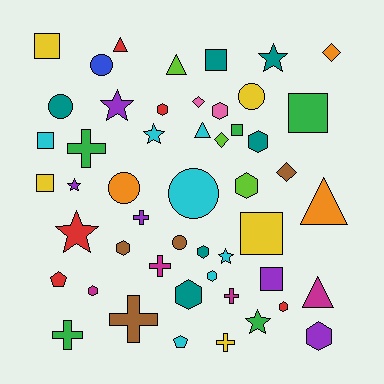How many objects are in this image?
There are 50 objects.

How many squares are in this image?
There are 8 squares.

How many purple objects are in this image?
There are 5 purple objects.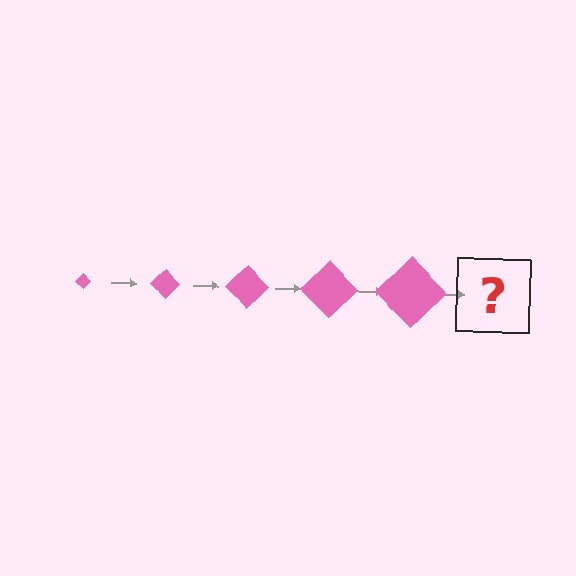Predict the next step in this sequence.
The next step is a pink diamond, larger than the previous one.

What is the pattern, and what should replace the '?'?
The pattern is that the diamond gets progressively larger each step. The '?' should be a pink diamond, larger than the previous one.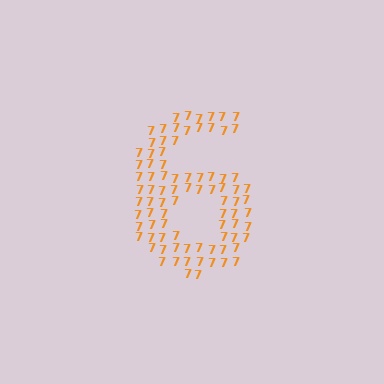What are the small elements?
The small elements are digit 7's.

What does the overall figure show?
The overall figure shows the digit 6.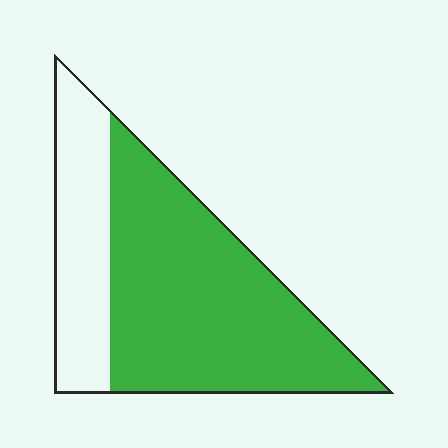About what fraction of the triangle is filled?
About two thirds (2/3).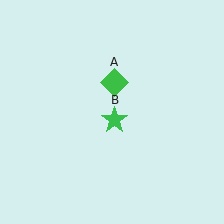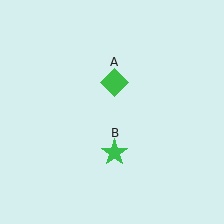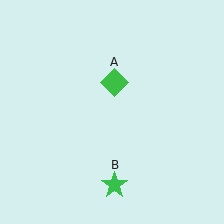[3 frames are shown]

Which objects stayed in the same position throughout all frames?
Green diamond (object A) remained stationary.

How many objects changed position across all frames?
1 object changed position: green star (object B).